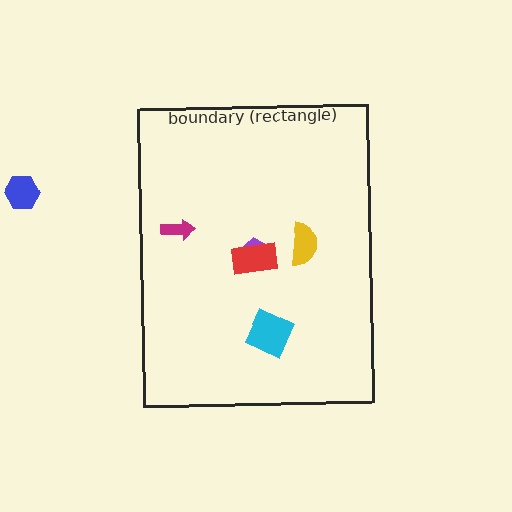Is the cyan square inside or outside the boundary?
Inside.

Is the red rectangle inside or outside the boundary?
Inside.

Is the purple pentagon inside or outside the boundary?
Inside.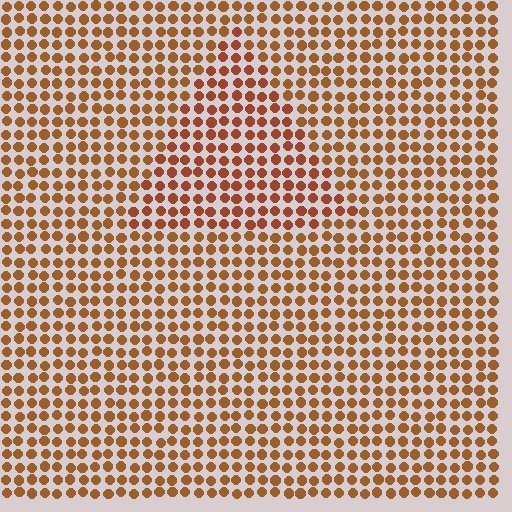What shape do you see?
I see a triangle.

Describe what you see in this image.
The image is filled with small brown elements in a uniform arrangement. A triangle-shaped region is visible where the elements are tinted to a slightly different hue, forming a subtle color boundary.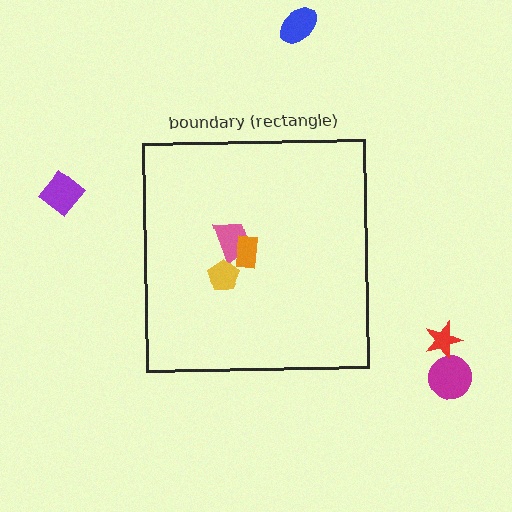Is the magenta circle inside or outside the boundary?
Outside.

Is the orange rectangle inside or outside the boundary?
Inside.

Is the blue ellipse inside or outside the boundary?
Outside.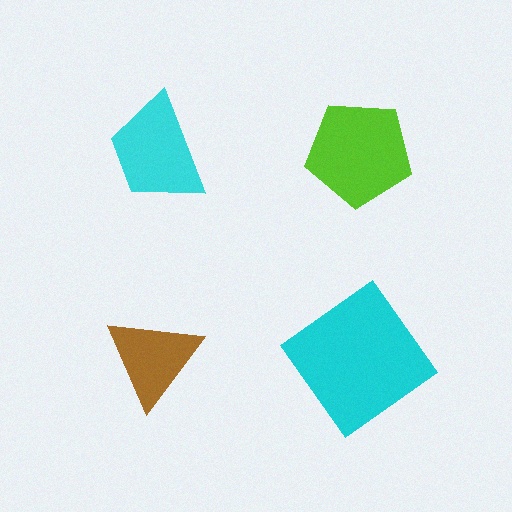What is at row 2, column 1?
A brown triangle.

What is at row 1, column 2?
A lime pentagon.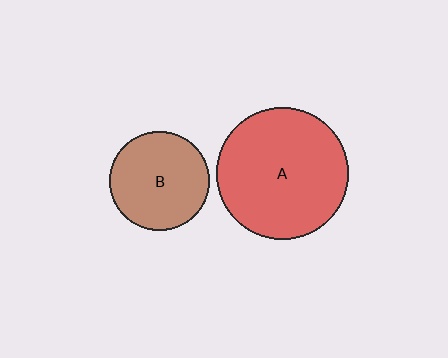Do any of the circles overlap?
No, none of the circles overlap.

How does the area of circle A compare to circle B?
Approximately 1.8 times.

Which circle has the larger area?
Circle A (red).